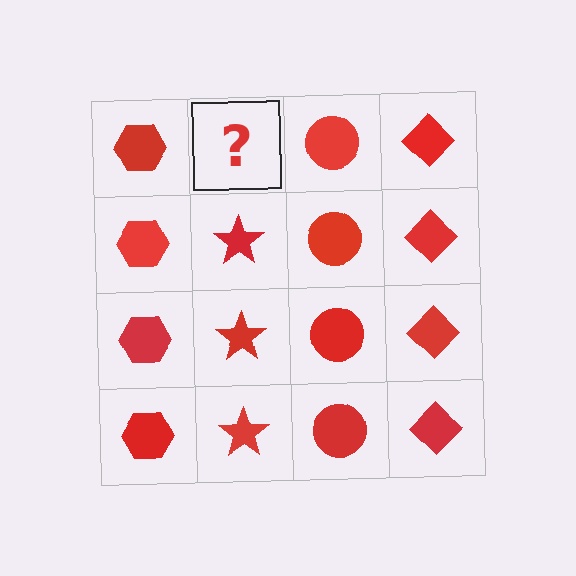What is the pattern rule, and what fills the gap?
The rule is that each column has a consistent shape. The gap should be filled with a red star.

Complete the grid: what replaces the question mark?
The question mark should be replaced with a red star.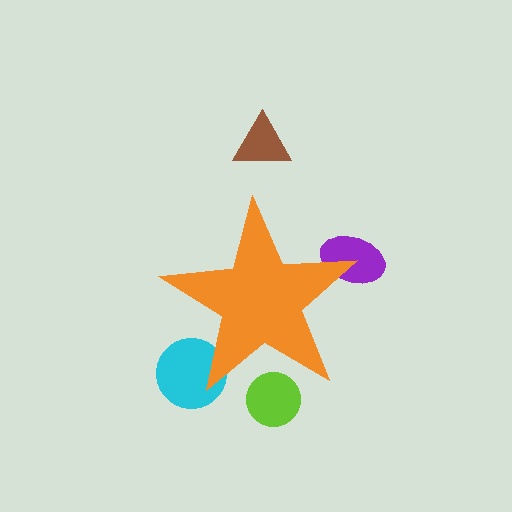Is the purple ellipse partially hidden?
Yes, the purple ellipse is partially hidden behind the orange star.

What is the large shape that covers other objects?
An orange star.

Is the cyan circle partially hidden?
Yes, the cyan circle is partially hidden behind the orange star.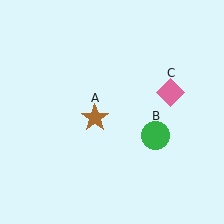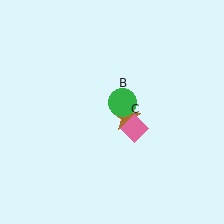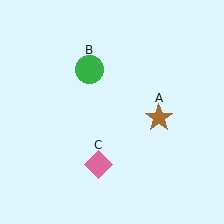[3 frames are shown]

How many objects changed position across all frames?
3 objects changed position: brown star (object A), green circle (object B), pink diamond (object C).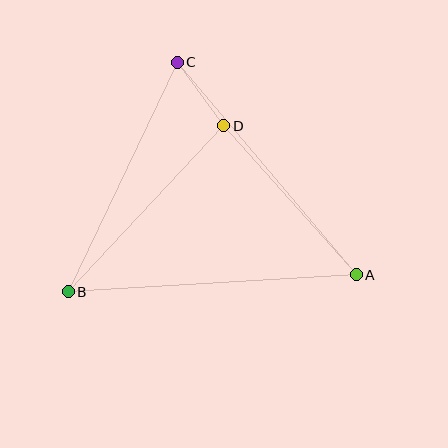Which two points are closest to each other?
Points C and D are closest to each other.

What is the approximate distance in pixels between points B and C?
The distance between B and C is approximately 254 pixels.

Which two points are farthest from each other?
Points A and B are farthest from each other.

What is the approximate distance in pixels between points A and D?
The distance between A and D is approximately 200 pixels.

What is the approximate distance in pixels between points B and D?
The distance between B and D is approximately 228 pixels.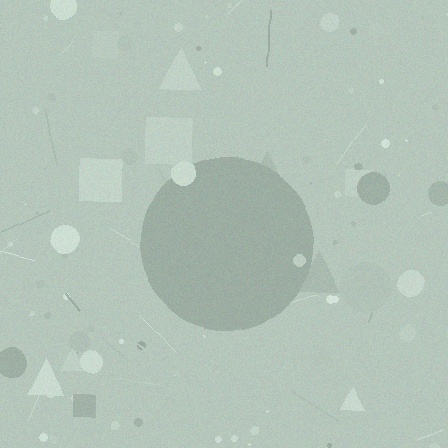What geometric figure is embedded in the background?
A circle is embedded in the background.